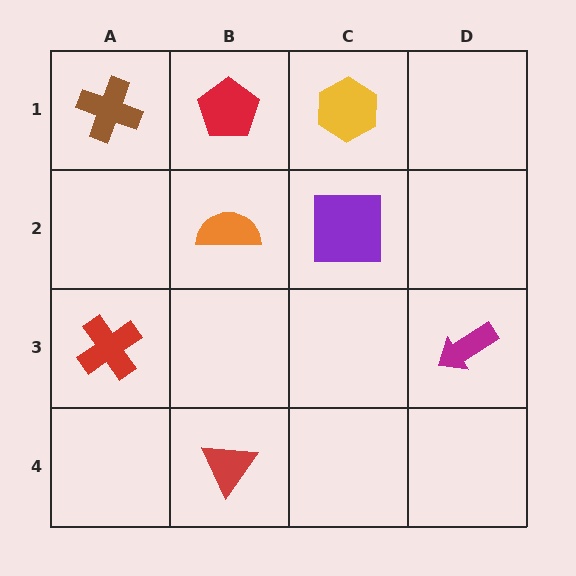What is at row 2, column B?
An orange semicircle.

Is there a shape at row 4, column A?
No, that cell is empty.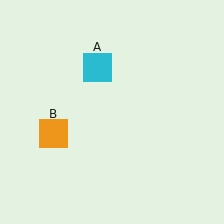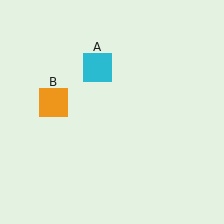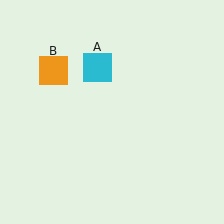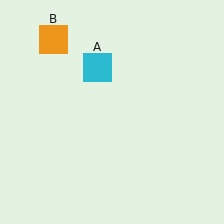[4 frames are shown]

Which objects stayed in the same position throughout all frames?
Cyan square (object A) remained stationary.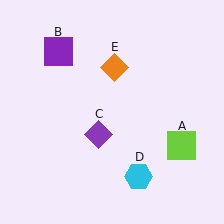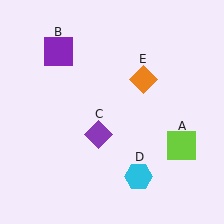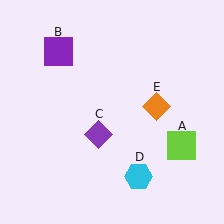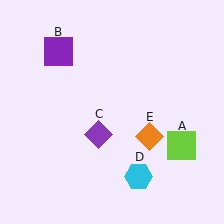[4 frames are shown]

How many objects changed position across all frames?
1 object changed position: orange diamond (object E).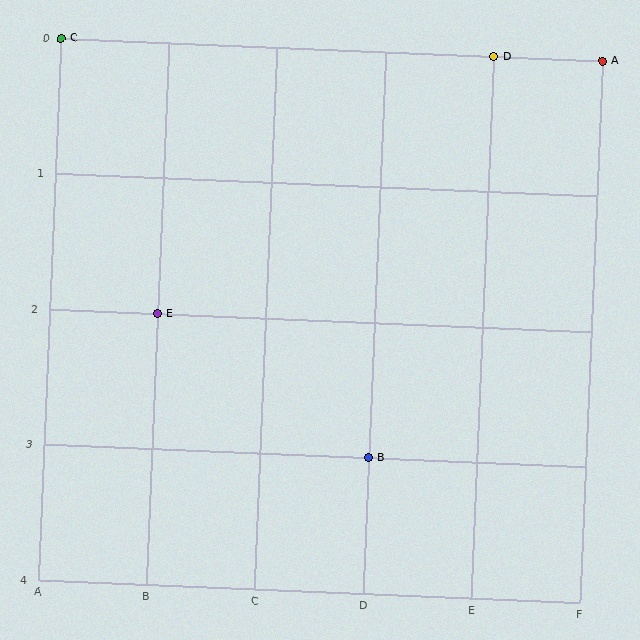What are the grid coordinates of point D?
Point D is at grid coordinates (E, 0).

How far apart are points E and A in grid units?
Points E and A are 4 columns and 2 rows apart (about 4.5 grid units diagonally).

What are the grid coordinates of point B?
Point B is at grid coordinates (D, 3).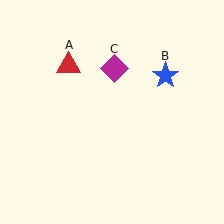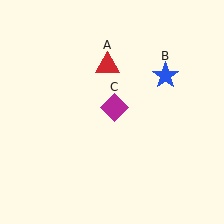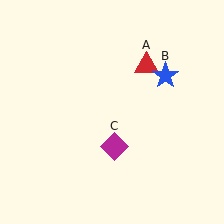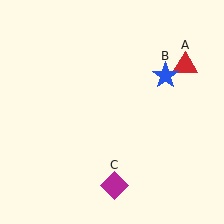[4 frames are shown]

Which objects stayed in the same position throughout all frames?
Blue star (object B) remained stationary.